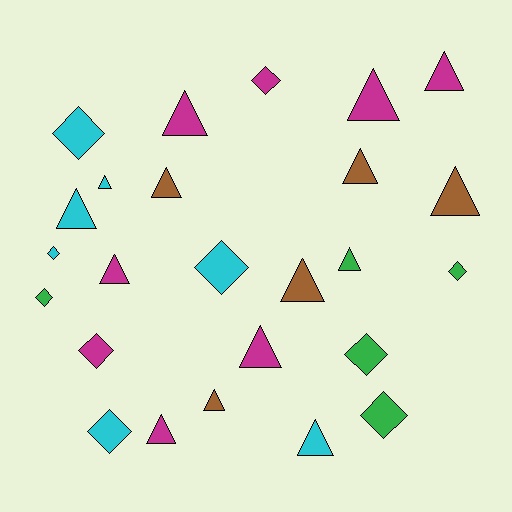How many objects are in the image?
There are 25 objects.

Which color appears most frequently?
Magenta, with 8 objects.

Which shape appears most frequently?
Triangle, with 15 objects.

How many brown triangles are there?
There are 5 brown triangles.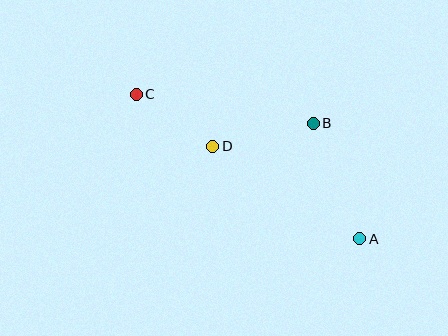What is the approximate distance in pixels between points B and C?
The distance between B and C is approximately 179 pixels.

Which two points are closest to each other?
Points C and D are closest to each other.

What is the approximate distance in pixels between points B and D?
The distance between B and D is approximately 103 pixels.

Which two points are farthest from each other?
Points A and C are farthest from each other.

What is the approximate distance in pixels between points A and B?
The distance between A and B is approximately 125 pixels.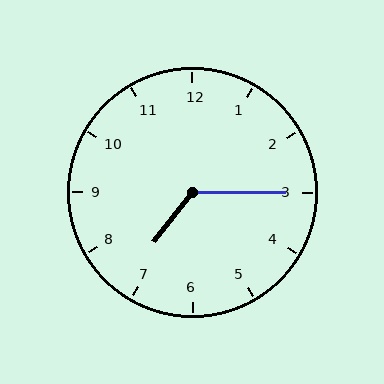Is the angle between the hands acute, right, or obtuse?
It is obtuse.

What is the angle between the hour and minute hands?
Approximately 128 degrees.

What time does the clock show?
7:15.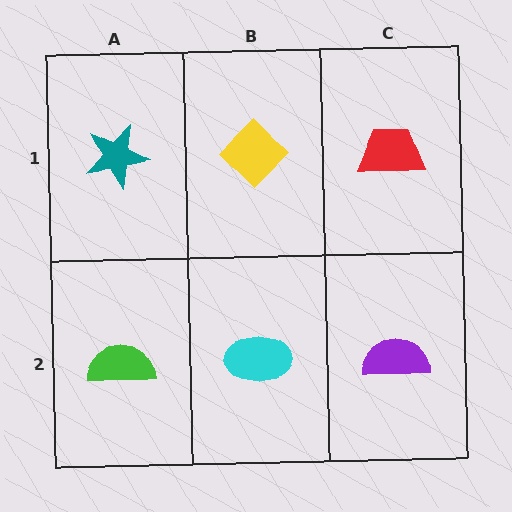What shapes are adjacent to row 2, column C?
A red trapezoid (row 1, column C), a cyan ellipse (row 2, column B).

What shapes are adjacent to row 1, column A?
A green semicircle (row 2, column A), a yellow diamond (row 1, column B).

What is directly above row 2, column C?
A red trapezoid.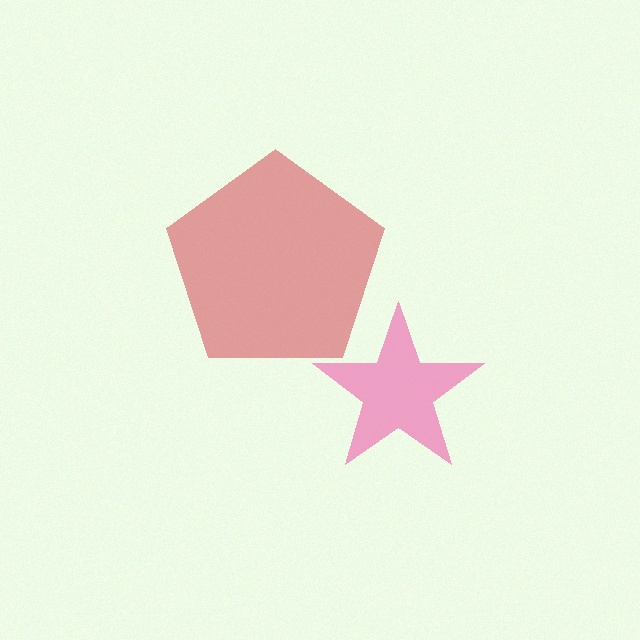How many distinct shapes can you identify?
There are 2 distinct shapes: a pink star, a red pentagon.